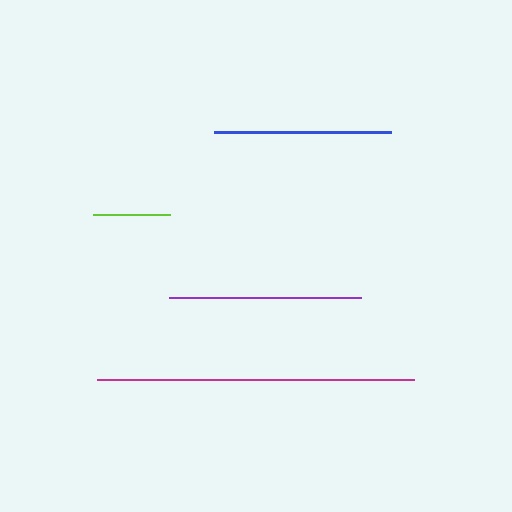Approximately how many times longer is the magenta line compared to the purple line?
The magenta line is approximately 1.7 times the length of the purple line.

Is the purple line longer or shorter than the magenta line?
The magenta line is longer than the purple line.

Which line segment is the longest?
The magenta line is the longest at approximately 317 pixels.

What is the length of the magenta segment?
The magenta segment is approximately 317 pixels long.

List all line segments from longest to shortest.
From longest to shortest: magenta, purple, blue, lime.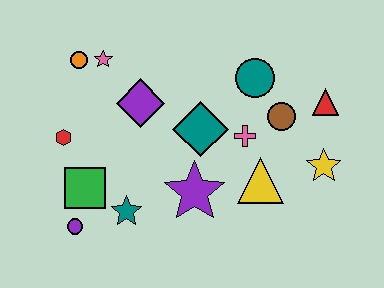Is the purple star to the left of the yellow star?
Yes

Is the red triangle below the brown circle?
No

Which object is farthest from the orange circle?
The yellow star is farthest from the orange circle.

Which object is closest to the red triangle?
The brown circle is closest to the red triangle.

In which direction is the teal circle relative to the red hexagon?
The teal circle is to the right of the red hexagon.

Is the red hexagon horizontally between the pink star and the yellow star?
No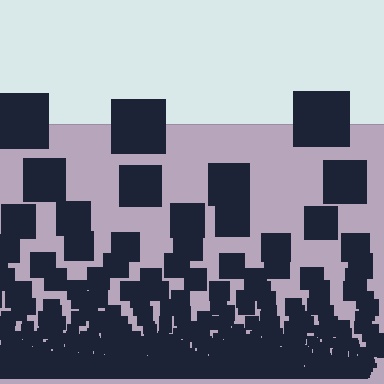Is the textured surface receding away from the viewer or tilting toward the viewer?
The surface appears to tilt toward the viewer. Texture elements get larger and sparser toward the top.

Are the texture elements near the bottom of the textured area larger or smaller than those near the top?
Smaller. The gradient is inverted — elements near the bottom are smaller and denser.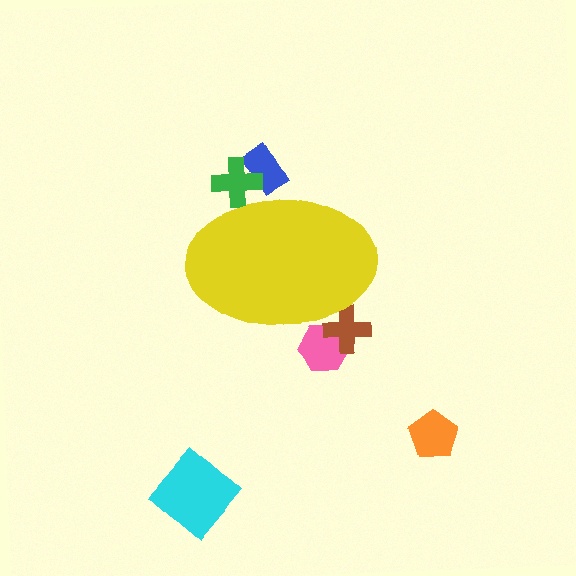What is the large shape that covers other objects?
A yellow ellipse.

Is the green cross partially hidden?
Yes, the green cross is partially hidden behind the yellow ellipse.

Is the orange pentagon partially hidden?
No, the orange pentagon is fully visible.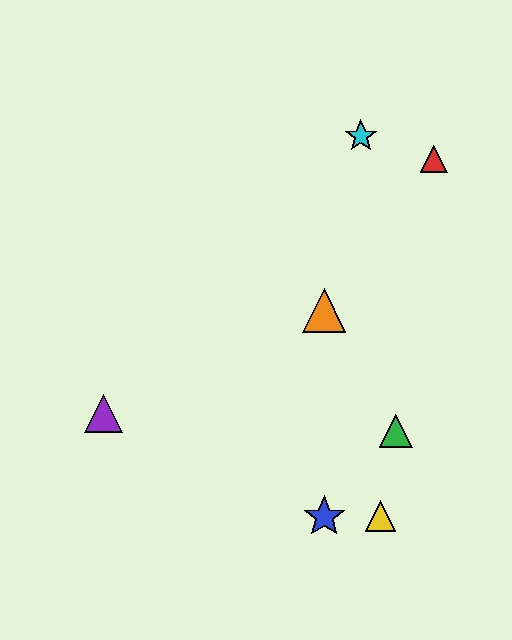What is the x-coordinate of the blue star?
The blue star is at x≈324.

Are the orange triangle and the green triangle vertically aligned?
No, the orange triangle is at x≈324 and the green triangle is at x≈396.